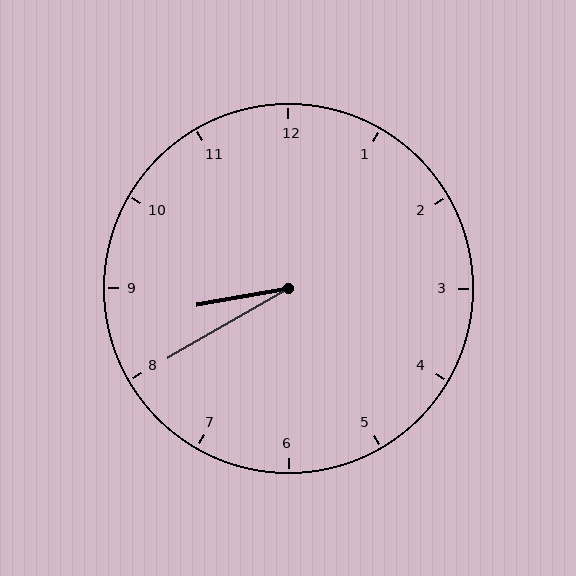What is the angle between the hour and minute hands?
Approximately 20 degrees.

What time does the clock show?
8:40.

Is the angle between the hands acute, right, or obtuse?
It is acute.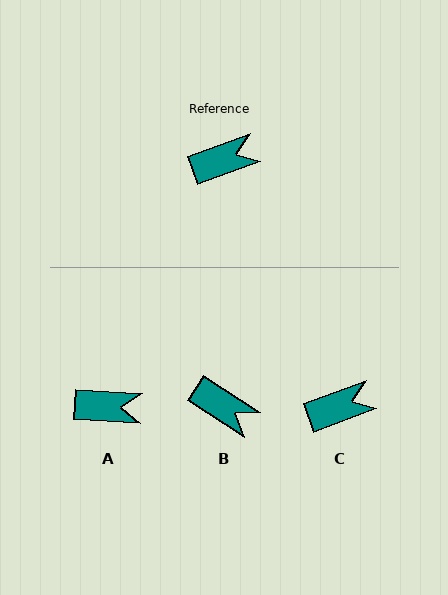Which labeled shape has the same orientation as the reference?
C.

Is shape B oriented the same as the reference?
No, it is off by about 53 degrees.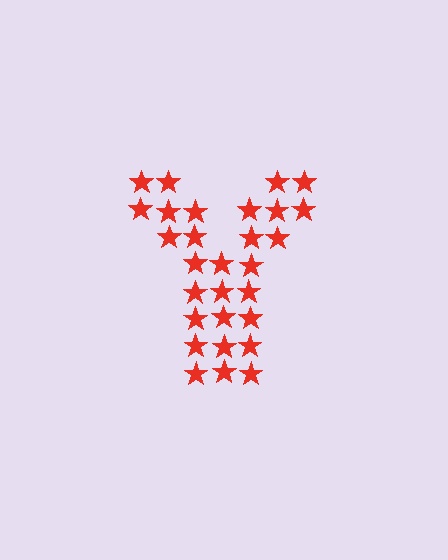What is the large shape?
The large shape is the letter Y.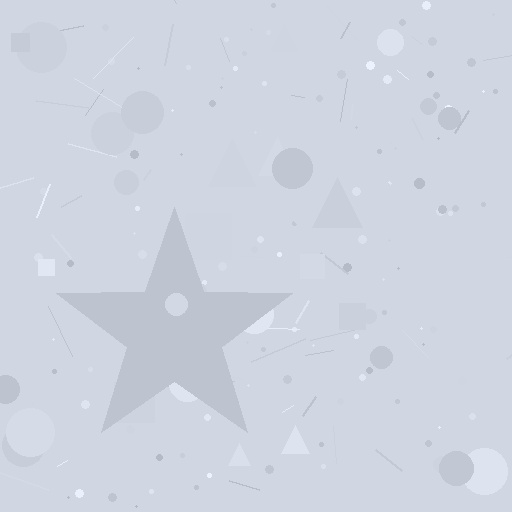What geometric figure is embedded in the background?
A star is embedded in the background.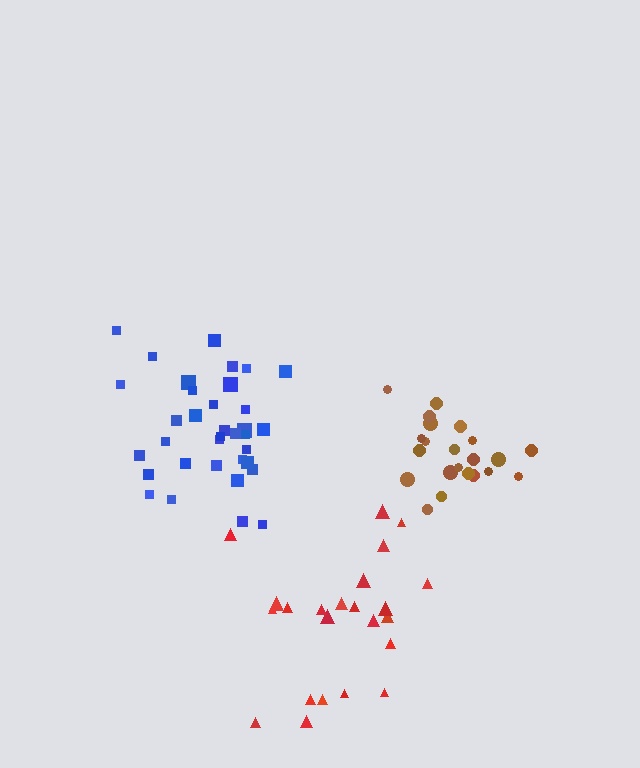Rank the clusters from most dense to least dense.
blue, brown, red.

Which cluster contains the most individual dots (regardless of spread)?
Blue (35).